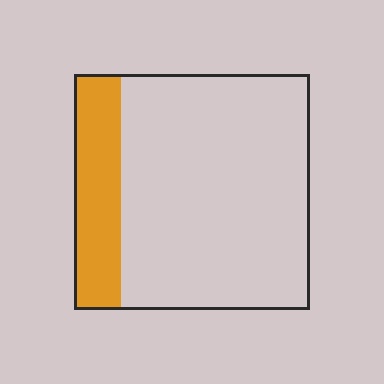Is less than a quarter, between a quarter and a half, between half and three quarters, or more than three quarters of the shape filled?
Less than a quarter.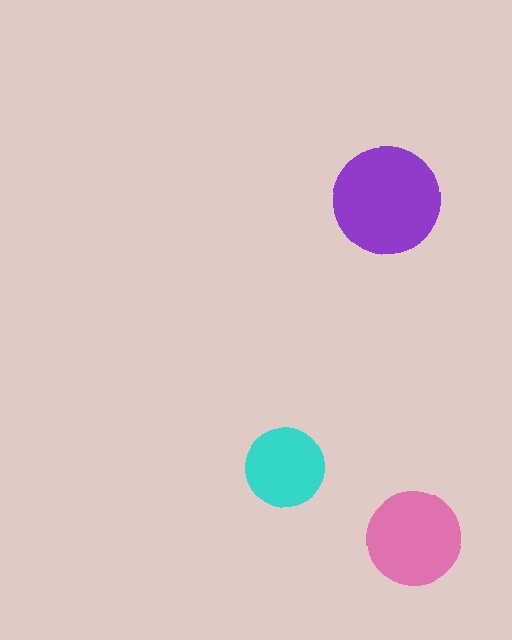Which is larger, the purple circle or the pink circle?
The purple one.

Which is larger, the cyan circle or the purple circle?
The purple one.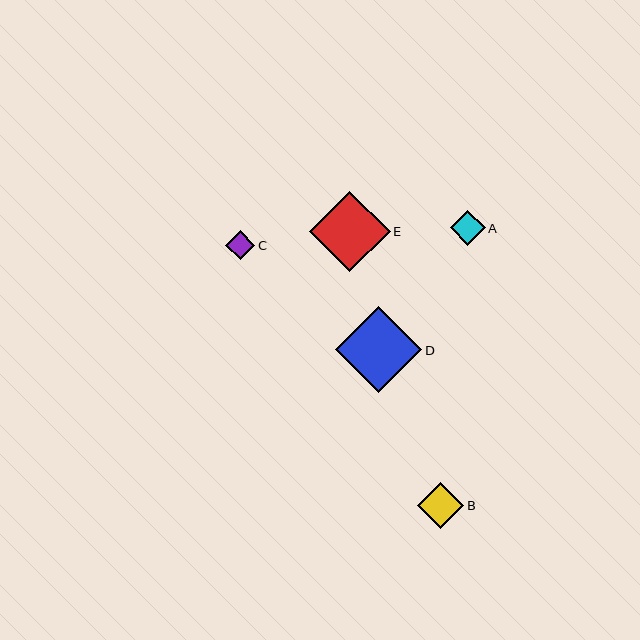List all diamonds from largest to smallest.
From largest to smallest: D, E, B, A, C.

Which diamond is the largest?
Diamond D is the largest with a size of approximately 86 pixels.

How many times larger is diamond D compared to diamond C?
Diamond D is approximately 3.0 times the size of diamond C.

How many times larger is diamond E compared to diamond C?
Diamond E is approximately 2.8 times the size of diamond C.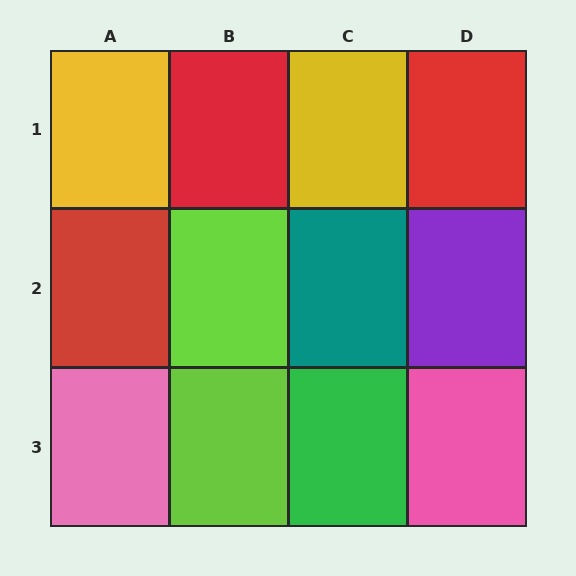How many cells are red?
3 cells are red.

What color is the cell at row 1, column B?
Red.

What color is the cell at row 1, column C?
Yellow.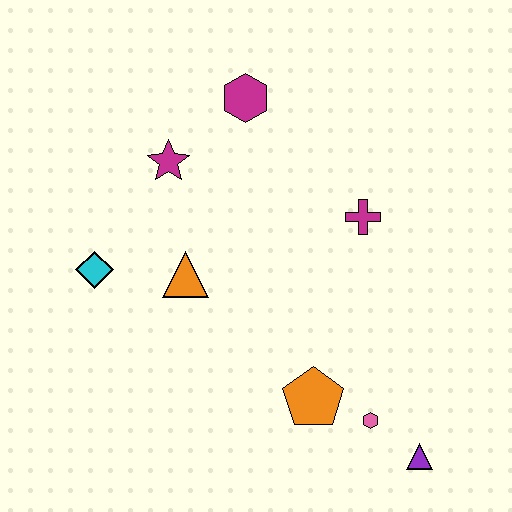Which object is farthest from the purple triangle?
The magenta hexagon is farthest from the purple triangle.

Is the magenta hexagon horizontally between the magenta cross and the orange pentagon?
No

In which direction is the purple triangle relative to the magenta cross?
The purple triangle is below the magenta cross.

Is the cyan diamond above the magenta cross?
No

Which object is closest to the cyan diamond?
The orange triangle is closest to the cyan diamond.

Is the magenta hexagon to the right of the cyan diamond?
Yes